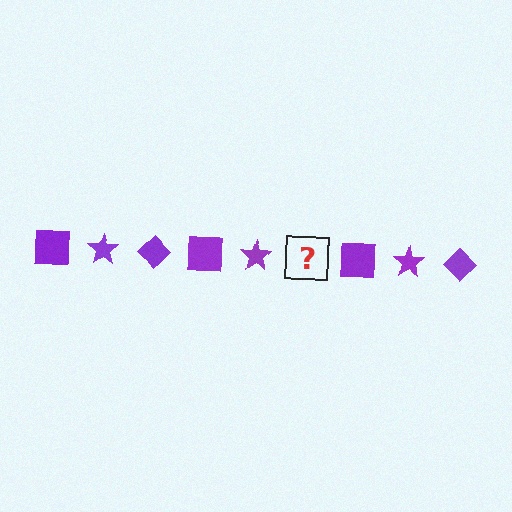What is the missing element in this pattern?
The missing element is a purple diamond.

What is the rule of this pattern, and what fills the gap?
The rule is that the pattern cycles through square, star, diamond shapes in purple. The gap should be filled with a purple diamond.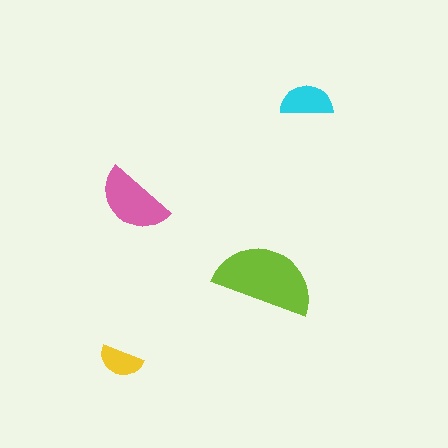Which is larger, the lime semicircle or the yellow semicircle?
The lime one.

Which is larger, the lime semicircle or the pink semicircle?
The lime one.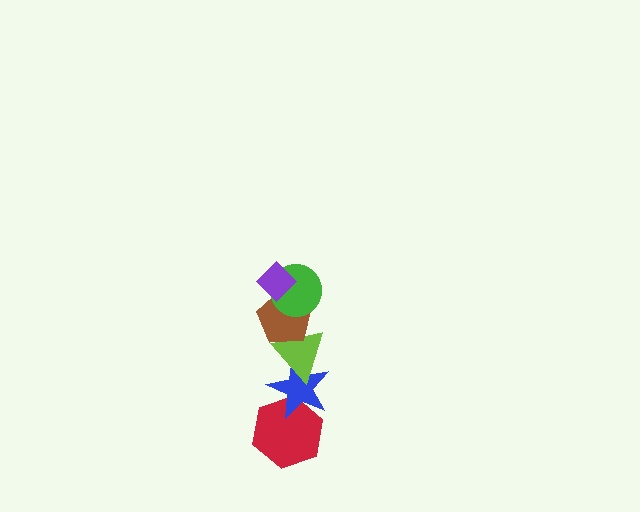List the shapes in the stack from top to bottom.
From top to bottom: the purple diamond, the green circle, the brown pentagon, the lime triangle, the blue star, the red hexagon.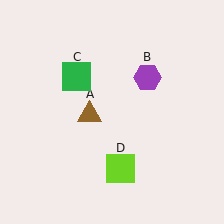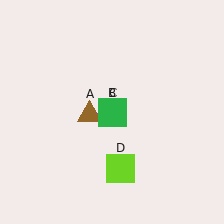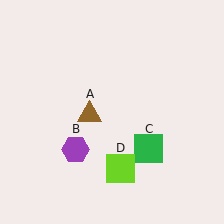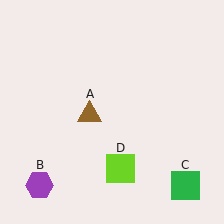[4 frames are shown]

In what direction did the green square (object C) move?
The green square (object C) moved down and to the right.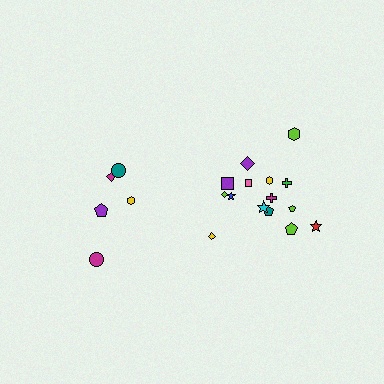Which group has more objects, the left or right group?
The right group.